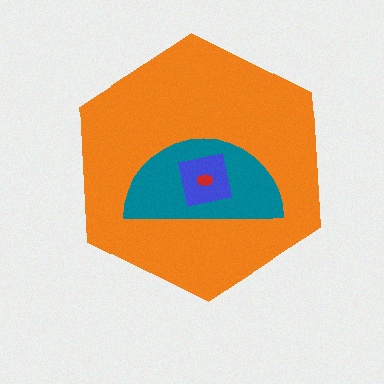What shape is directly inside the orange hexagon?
The teal semicircle.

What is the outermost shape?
The orange hexagon.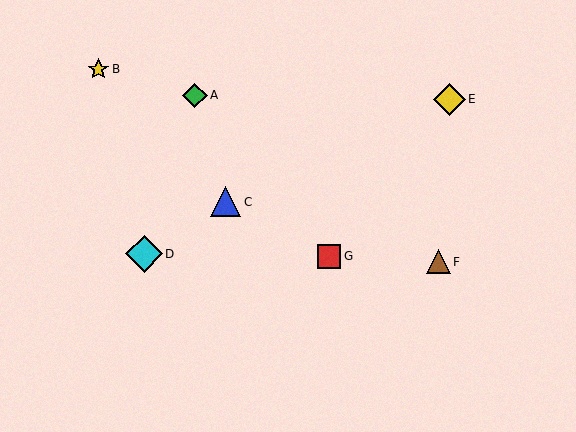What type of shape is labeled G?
Shape G is a red square.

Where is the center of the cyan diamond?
The center of the cyan diamond is at (144, 254).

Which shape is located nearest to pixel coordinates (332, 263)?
The red square (labeled G) at (329, 256) is nearest to that location.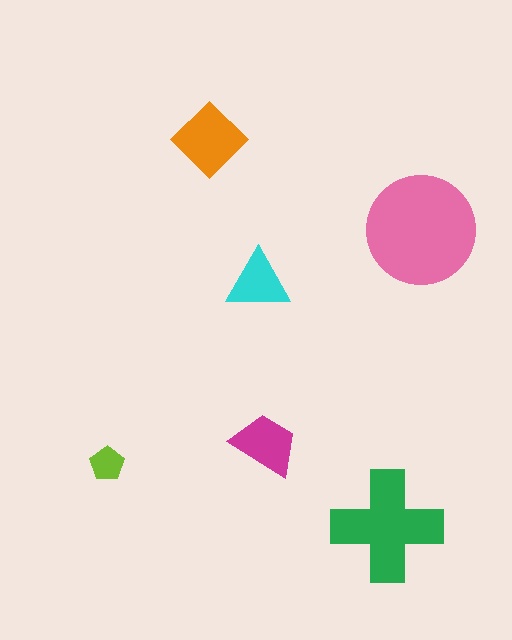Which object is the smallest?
The lime pentagon.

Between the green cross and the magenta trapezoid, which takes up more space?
The green cross.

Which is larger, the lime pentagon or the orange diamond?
The orange diamond.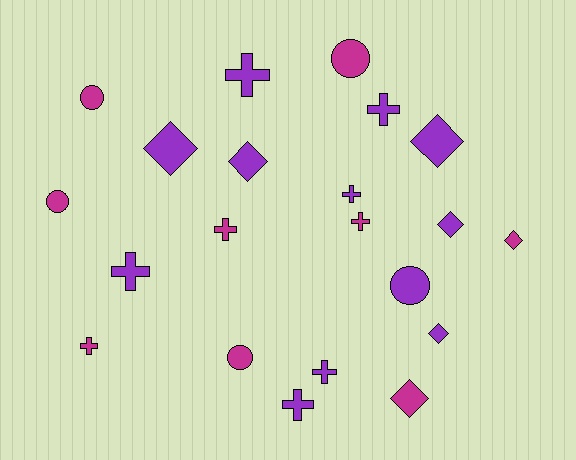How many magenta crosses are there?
There are 3 magenta crosses.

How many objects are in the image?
There are 21 objects.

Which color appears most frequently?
Purple, with 12 objects.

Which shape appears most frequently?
Cross, with 9 objects.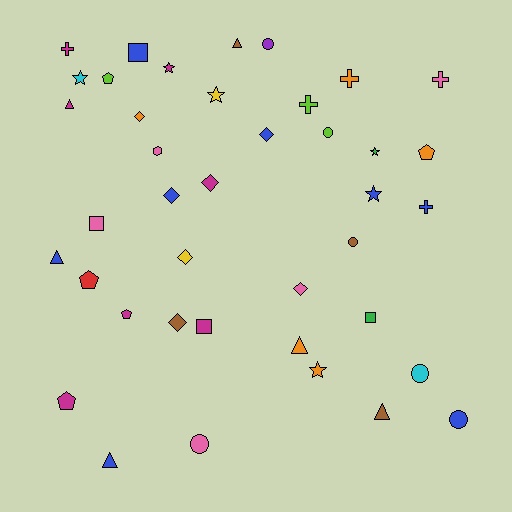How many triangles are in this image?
There are 6 triangles.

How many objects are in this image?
There are 40 objects.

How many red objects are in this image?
There is 1 red object.